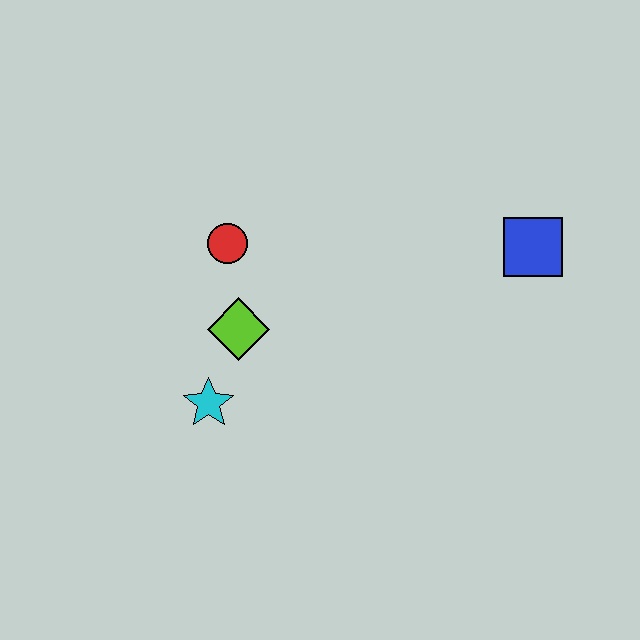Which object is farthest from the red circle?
The blue square is farthest from the red circle.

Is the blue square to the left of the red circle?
No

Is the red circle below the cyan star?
No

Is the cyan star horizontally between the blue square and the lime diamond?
No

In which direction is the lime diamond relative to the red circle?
The lime diamond is below the red circle.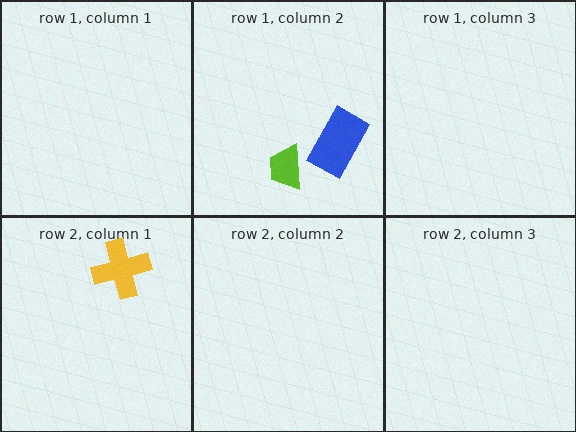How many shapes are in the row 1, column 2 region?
2.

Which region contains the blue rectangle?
The row 1, column 2 region.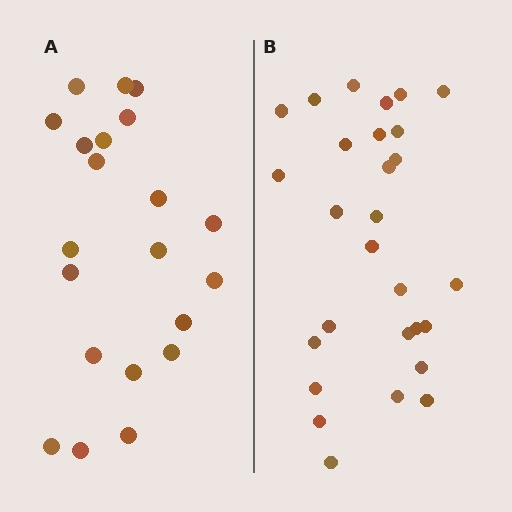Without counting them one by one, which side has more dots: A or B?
Region B (the right region) has more dots.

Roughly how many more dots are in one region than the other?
Region B has roughly 8 or so more dots than region A.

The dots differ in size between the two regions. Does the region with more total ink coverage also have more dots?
No. Region A has more total ink coverage because its dots are larger, but region B actually contains more individual dots. Total area can be misleading — the number of items is what matters here.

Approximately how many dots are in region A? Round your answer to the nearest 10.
About 20 dots. (The exact count is 21, which rounds to 20.)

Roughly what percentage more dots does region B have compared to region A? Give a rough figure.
About 35% more.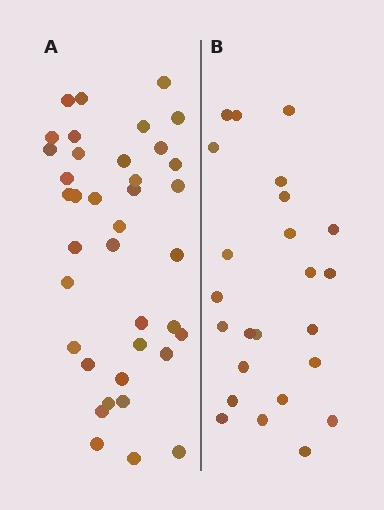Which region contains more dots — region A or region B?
Region A (the left region) has more dots.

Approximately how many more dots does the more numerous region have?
Region A has approximately 15 more dots than region B.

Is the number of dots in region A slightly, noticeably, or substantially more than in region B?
Region A has substantially more. The ratio is roughly 1.6 to 1.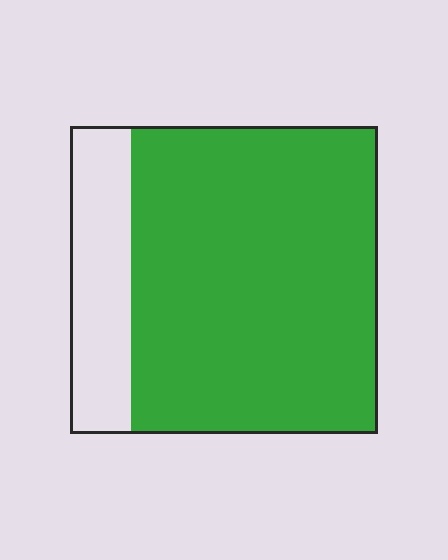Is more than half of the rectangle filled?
Yes.